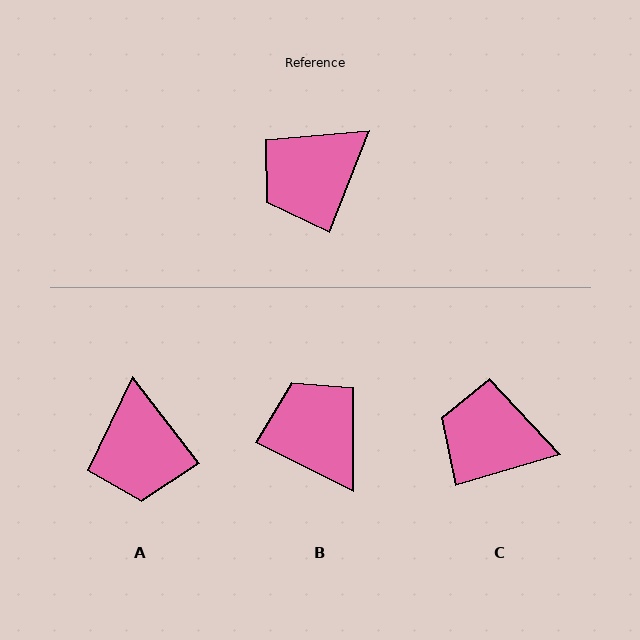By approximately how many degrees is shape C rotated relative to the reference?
Approximately 52 degrees clockwise.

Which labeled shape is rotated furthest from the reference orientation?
B, about 95 degrees away.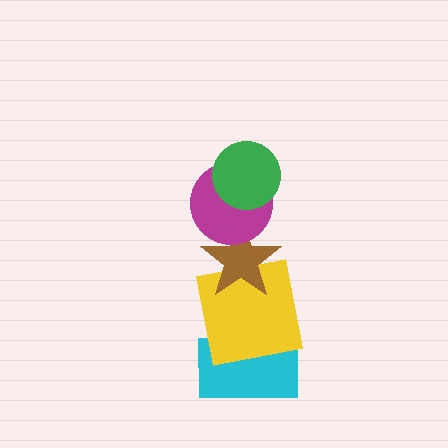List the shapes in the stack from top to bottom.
From top to bottom: the green circle, the magenta circle, the brown star, the yellow square, the cyan rectangle.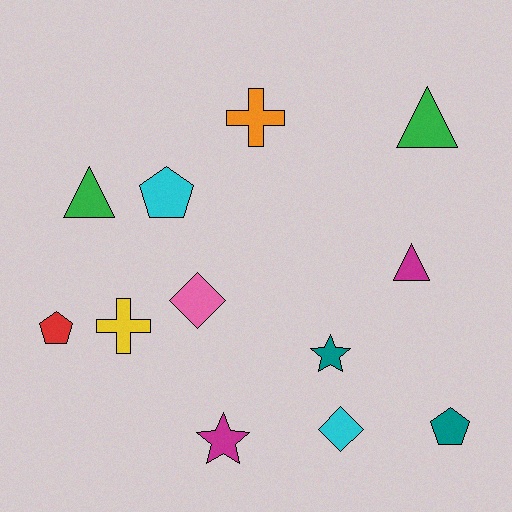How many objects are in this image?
There are 12 objects.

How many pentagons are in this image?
There are 3 pentagons.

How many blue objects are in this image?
There are no blue objects.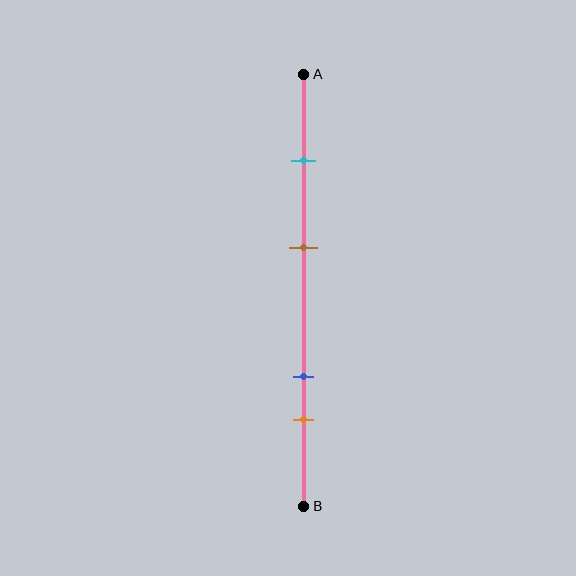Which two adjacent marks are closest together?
The blue and orange marks are the closest adjacent pair.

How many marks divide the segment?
There are 4 marks dividing the segment.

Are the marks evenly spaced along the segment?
No, the marks are not evenly spaced.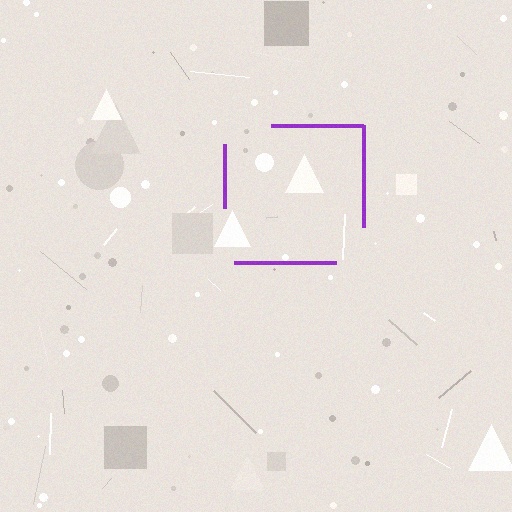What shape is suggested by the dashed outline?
The dashed outline suggests a square.